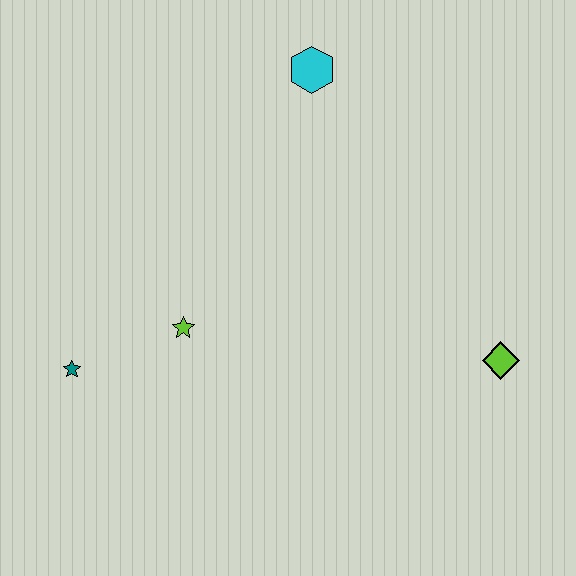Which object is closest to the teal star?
The lime star is closest to the teal star.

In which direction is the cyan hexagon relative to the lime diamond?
The cyan hexagon is above the lime diamond.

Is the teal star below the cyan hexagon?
Yes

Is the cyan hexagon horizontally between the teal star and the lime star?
No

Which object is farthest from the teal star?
The lime diamond is farthest from the teal star.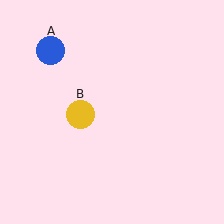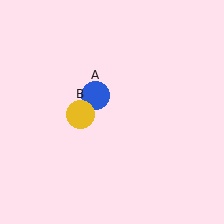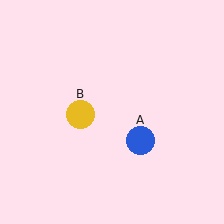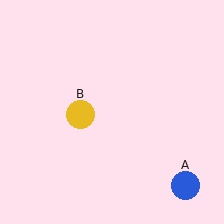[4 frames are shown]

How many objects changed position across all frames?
1 object changed position: blue circle (object A).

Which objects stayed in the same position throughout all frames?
Yellow circle (object B) remained stationary.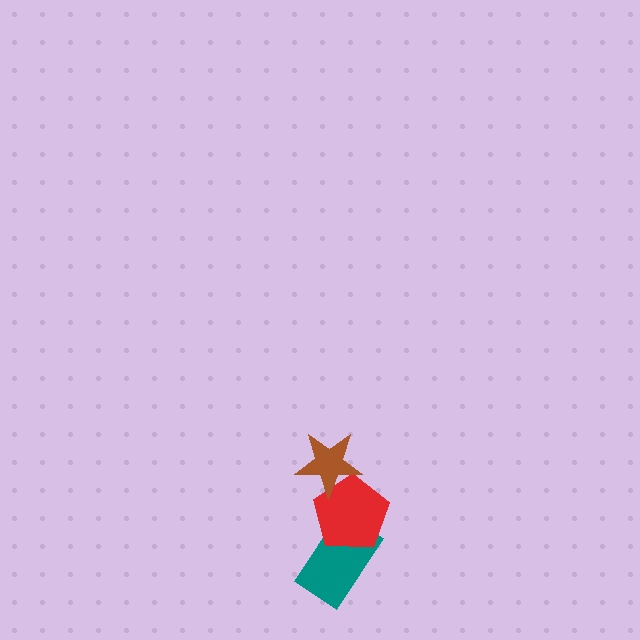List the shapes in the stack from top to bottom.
From top to bottom: the brown star, the red pentagon, the teal rectangle.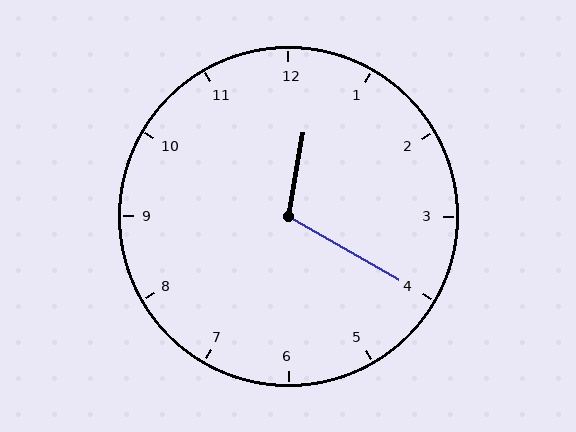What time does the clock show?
12:20.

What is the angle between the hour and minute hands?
Approximately 110 degrees.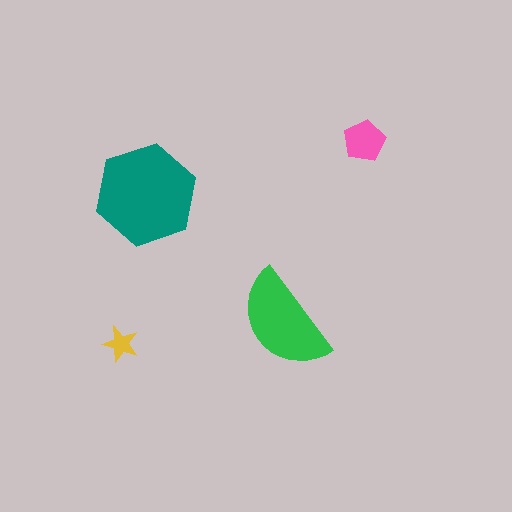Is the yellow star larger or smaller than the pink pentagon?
Smaller.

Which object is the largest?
The teal hexagon.